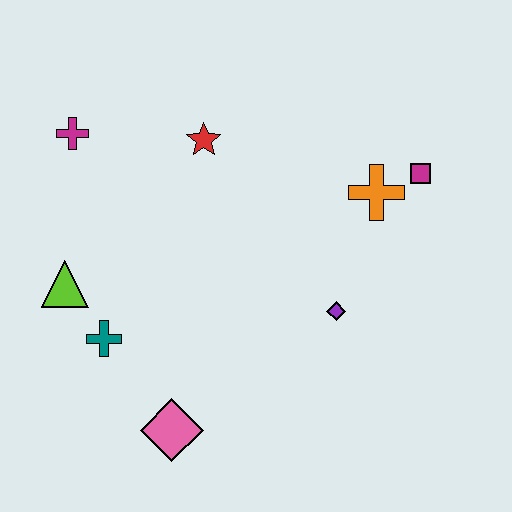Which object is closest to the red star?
The magenta cross is closest to the red star.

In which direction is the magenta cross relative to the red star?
The magenta cross is to the left of the red star.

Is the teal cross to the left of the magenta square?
Yes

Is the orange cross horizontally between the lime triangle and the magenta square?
Yes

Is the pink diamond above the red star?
No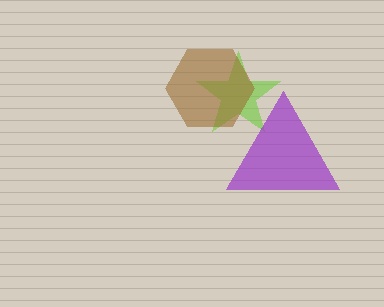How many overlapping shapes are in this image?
There are 3 overlapping shapes in the image.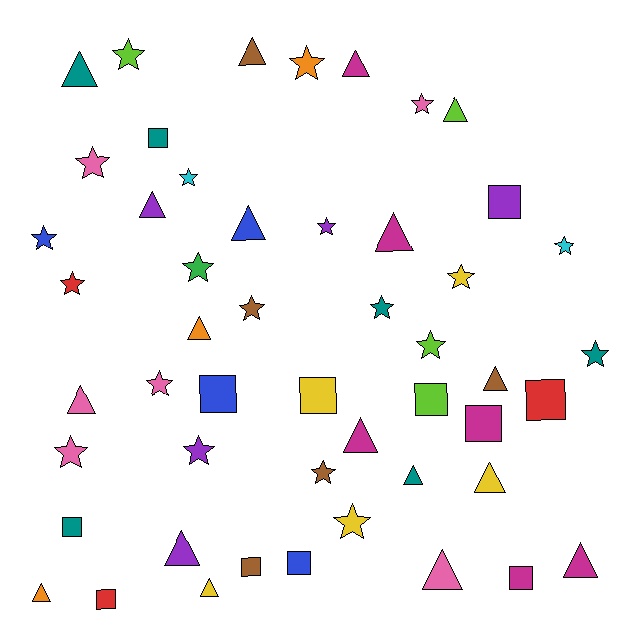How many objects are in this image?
There are 50 objects.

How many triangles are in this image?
There are 18 triangles.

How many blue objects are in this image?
There are 4 blue objects.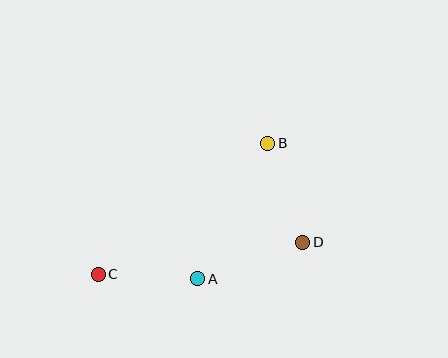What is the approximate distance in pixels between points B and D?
The distance between B and D is approximately 105 pixels.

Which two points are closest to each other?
Points A and C are closest to each other.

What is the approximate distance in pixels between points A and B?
The distance between A and B is approximately 153 pixels.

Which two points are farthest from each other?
Points B and C are farthest from each other.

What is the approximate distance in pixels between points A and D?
The distance between A and D is approximately 111 pixels.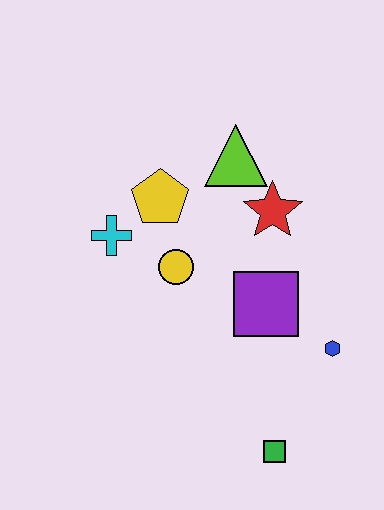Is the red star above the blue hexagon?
Yes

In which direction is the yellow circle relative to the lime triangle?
The yellow circle is below the lime triangle.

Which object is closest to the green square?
The blue hexagon is closest to the green square.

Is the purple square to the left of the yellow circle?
No